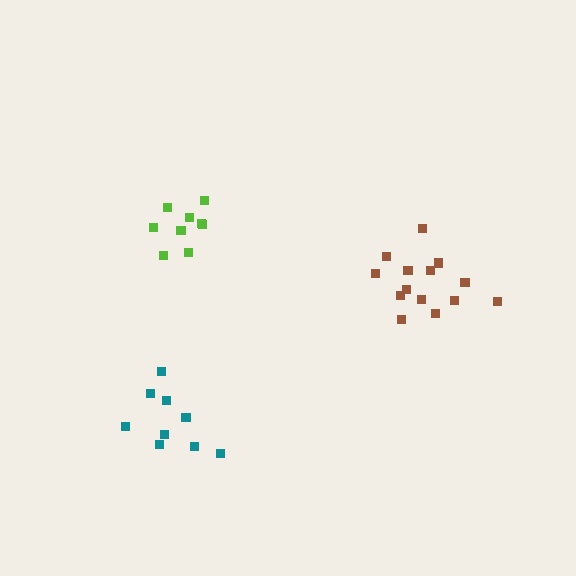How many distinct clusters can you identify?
There are 3 distinct clusters.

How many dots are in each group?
Group 1: 10 dots, Group 2: 14 dots, Group 3: 9 dots (33 total).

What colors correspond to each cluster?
The clusters are colored: teal, brown, lime.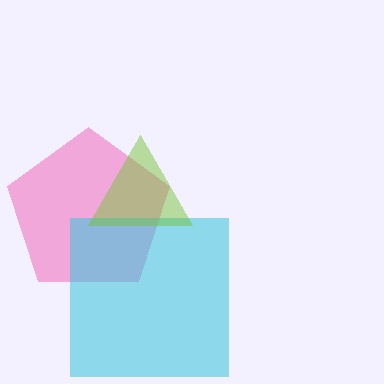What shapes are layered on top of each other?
The layered shapes are: a pink pentagon, a cyan square, a lime triangle.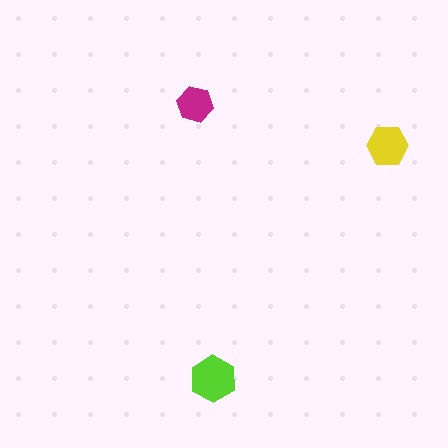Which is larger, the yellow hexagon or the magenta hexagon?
The yellow one.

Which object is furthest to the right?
The yellow hexagon is rightmost.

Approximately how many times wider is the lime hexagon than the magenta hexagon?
About 1.5 times wider.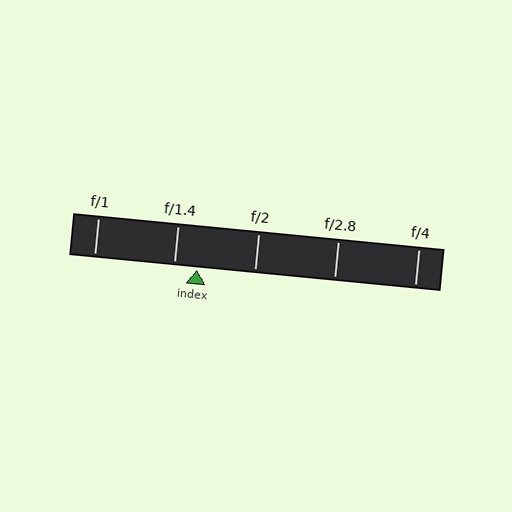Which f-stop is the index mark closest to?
The index mark is closest to f/1.4.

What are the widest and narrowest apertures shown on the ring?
The widest aperture shown is f/1 and the narrowest is f/4.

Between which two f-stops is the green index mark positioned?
The index mark is between f/1.4 and f/2.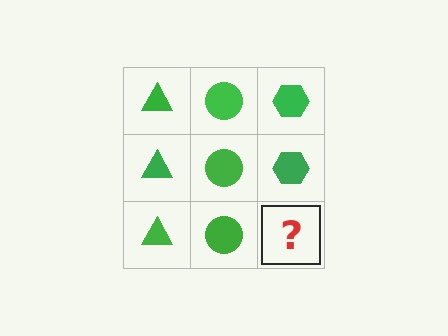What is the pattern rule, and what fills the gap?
The rule is that each column has a consistent shape. The gap should be filled with a green hexagon.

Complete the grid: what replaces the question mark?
The question mark should be replaced with a green hexagon.